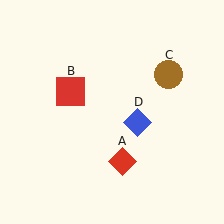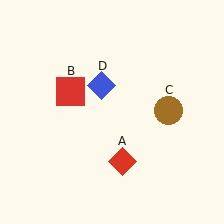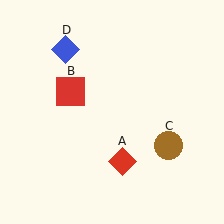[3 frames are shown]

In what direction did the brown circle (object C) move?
The brown circle (object C) moved down.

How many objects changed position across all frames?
2 objects changed position: brown circle (object C), blue diamond (object D).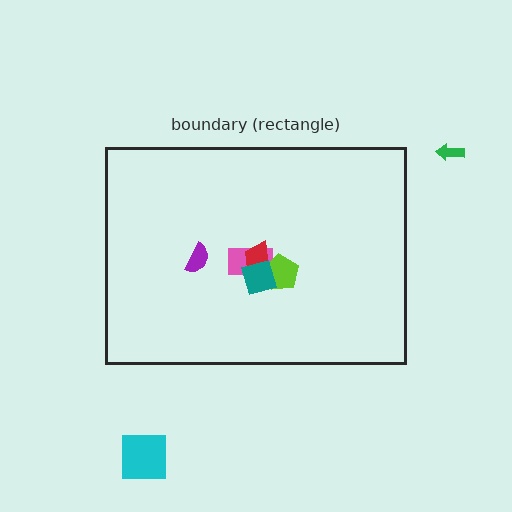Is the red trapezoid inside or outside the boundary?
Inside.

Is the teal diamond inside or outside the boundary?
Inside.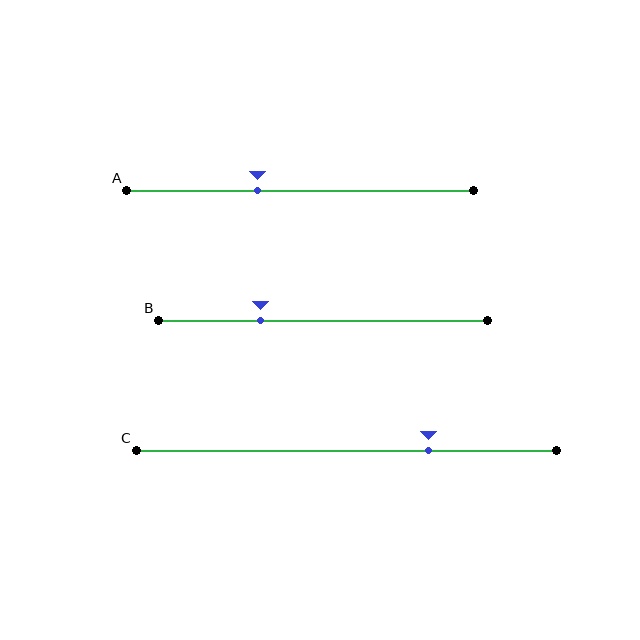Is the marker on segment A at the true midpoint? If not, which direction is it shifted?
No, the marker on segment A is shifted to the left by about 12% of the segment length.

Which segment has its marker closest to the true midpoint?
Segment A has its marker closest to the true midpoint.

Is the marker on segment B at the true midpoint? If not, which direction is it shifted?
No, the marker on segment B is shifted to the left by about 19% of the segment length.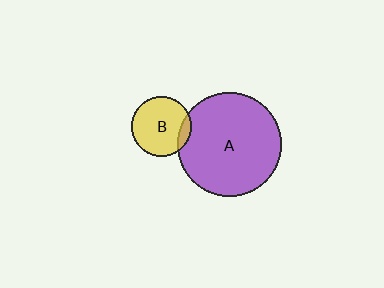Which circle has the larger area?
Circle A (purple).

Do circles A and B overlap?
Yes.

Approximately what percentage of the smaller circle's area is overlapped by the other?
Approximately 10%.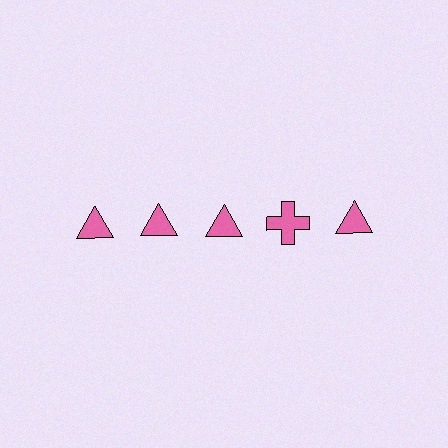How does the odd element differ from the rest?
It has a different shape: cross instead of triangle.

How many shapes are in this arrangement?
There are 5 shapes arranged in a grid pattern.